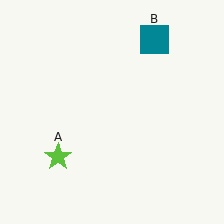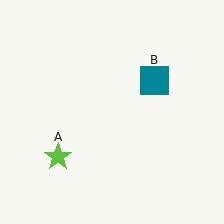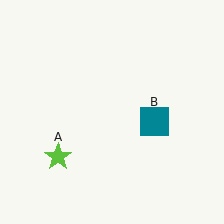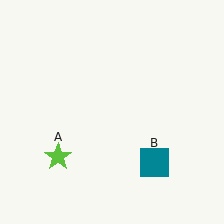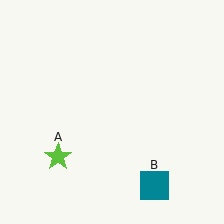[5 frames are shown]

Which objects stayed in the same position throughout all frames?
Lime star (object A) remained stationary.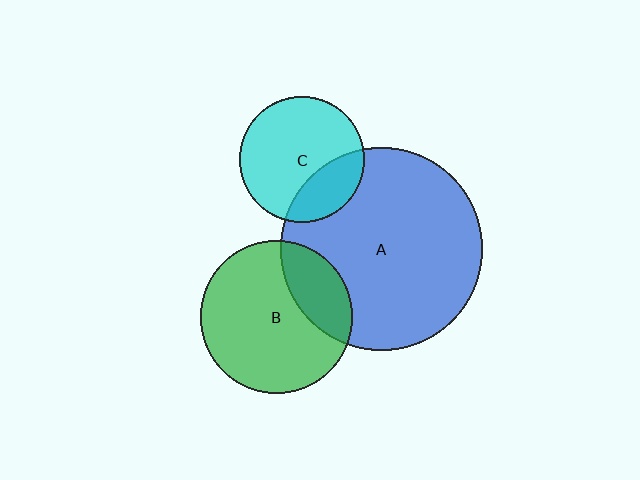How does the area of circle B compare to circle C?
Approximately 1.5 times.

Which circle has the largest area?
Circle A (blue).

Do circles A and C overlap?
Yes.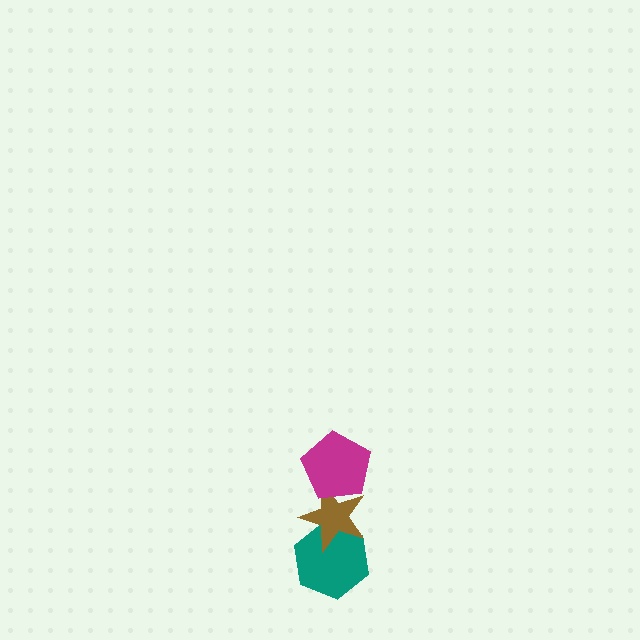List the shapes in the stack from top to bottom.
From top to bottom: the magenta pentagon, the brown star, the teal hexagon.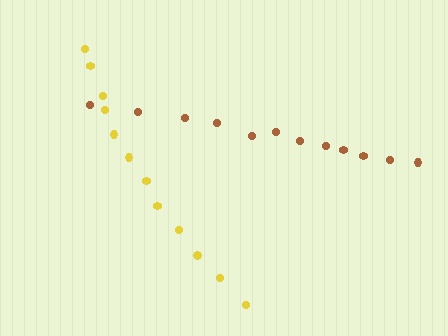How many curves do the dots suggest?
There are 2 distinct paths.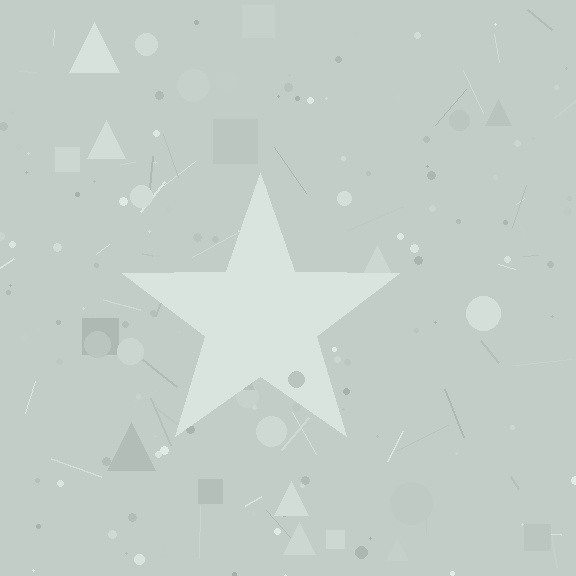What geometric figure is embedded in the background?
A star is embedded in the background.